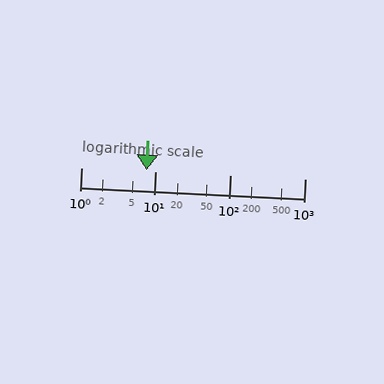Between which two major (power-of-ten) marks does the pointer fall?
The pointer is between 1 and 10.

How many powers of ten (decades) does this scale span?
The scale spans 3 decades, from 1 to 1000.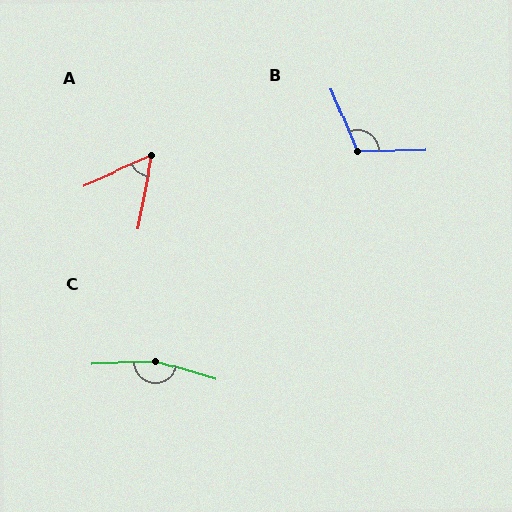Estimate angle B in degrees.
Approximately 112 degrees.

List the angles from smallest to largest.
A (56°), B (112°), C (162°).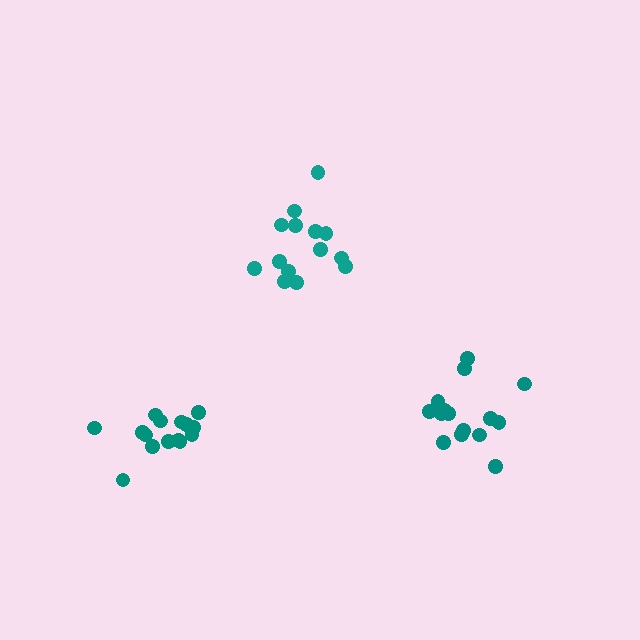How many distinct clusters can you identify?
There are 3 distinct clusters.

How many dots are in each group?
Group 1: 15 dots, Group 2: 15 dots, Group 3: 15 dots (45 total).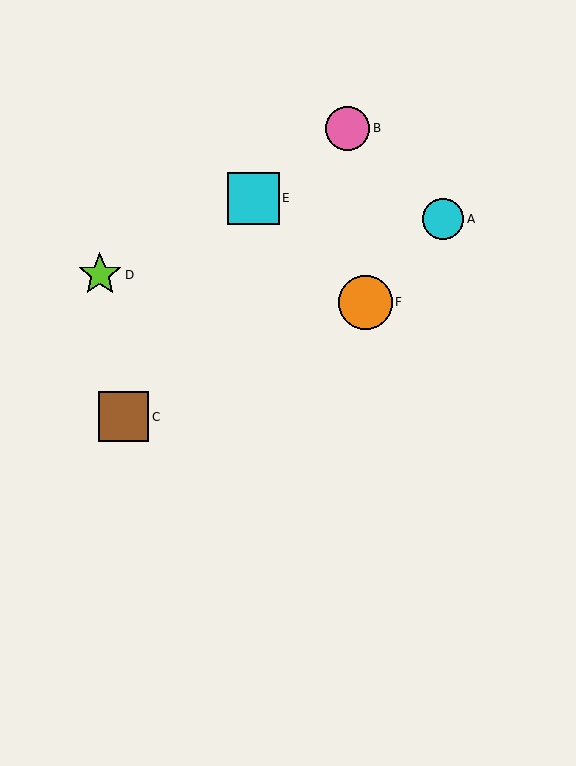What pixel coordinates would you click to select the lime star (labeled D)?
Click at (100, 275) to select the lime star D.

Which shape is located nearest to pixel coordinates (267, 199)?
The cyan square (labeled E) at (253, 198) is nearest to that location.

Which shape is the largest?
The orange circle (labeled F) is the largest.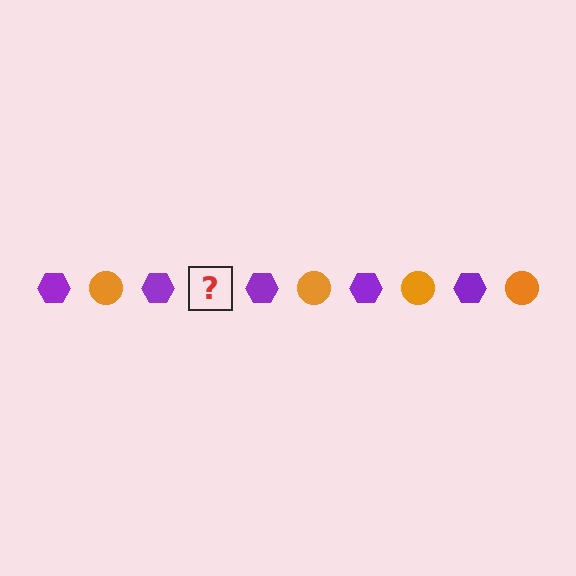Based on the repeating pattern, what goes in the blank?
The blank should be an orange circle.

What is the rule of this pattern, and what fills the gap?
The rule is that the pattern alternates between purple hexagon and orange circle. The gap should be filled with an orange circle.